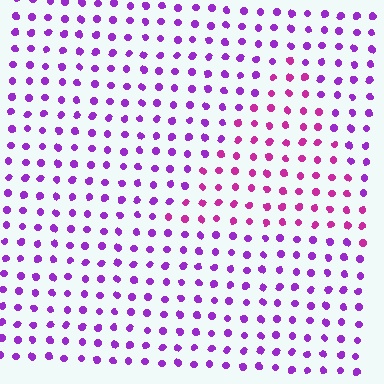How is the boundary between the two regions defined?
The boundary is defined purely by a slight shift in hue (about 34 degrees). Spacing, size, and orientation are identical on both sides.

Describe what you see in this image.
The image is filled with small purple elements in a uniform arrangement. A triangle-shaped region is visible where the elements are tinted to a slightly different hue, forming a subtle color boundary.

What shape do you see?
I see a triangle.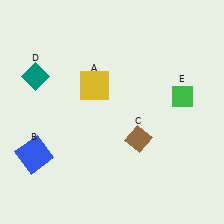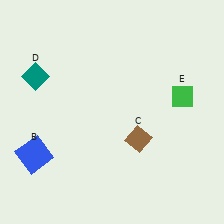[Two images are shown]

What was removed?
The yellow square (A) was removed in Image 2.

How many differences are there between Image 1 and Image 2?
There is 1 difference between the two images.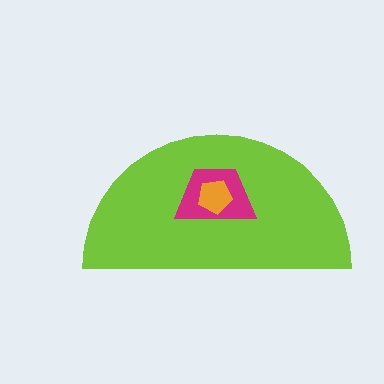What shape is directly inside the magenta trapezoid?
The orange pentagon.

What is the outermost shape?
The lime semicircle.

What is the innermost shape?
The orange pentagon.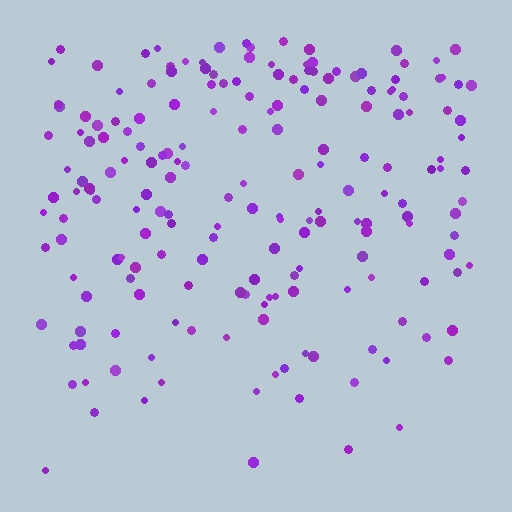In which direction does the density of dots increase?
From bottom to top, with the top side densest.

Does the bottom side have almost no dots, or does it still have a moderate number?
Still a moderate number, just noticeably fewer than the top.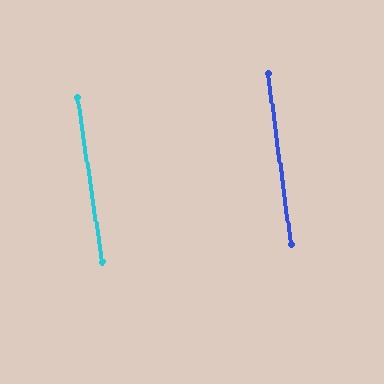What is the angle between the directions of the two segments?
Approximately 1 degree.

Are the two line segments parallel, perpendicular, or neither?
Parallel — their directions differ by only 0.9°.